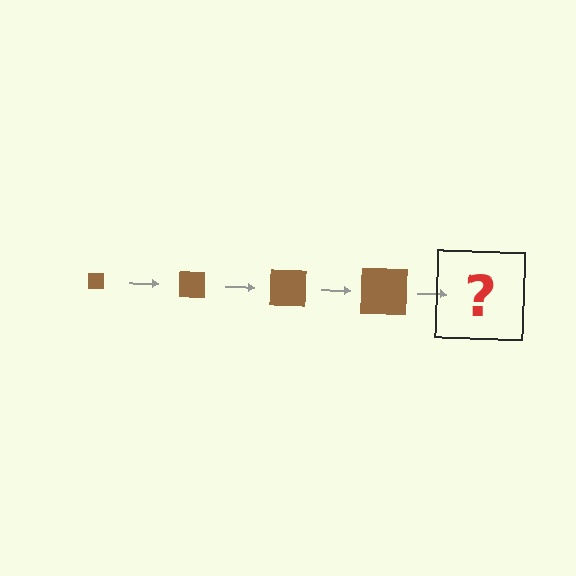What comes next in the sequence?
The next element should be a brown square, larger than the previous one.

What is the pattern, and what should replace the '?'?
The pattern is that the square gets progressively larger each step. The '?' should be a brown square, larger than the previous one.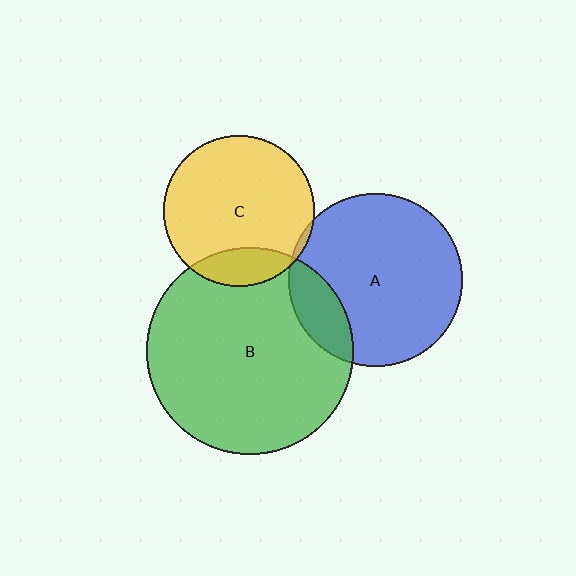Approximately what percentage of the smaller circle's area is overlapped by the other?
Approximately 15%.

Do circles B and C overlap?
Yes.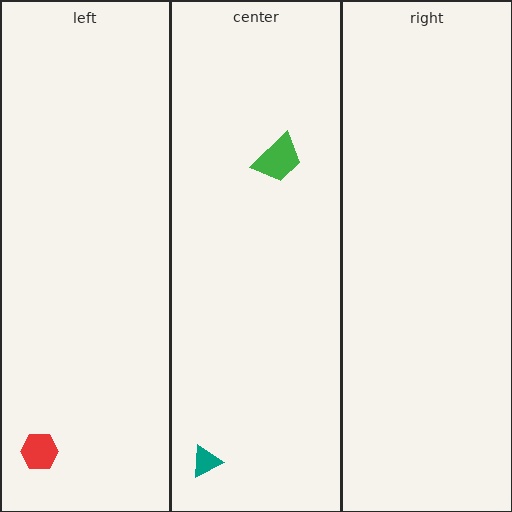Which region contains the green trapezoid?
The center region.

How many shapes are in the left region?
1.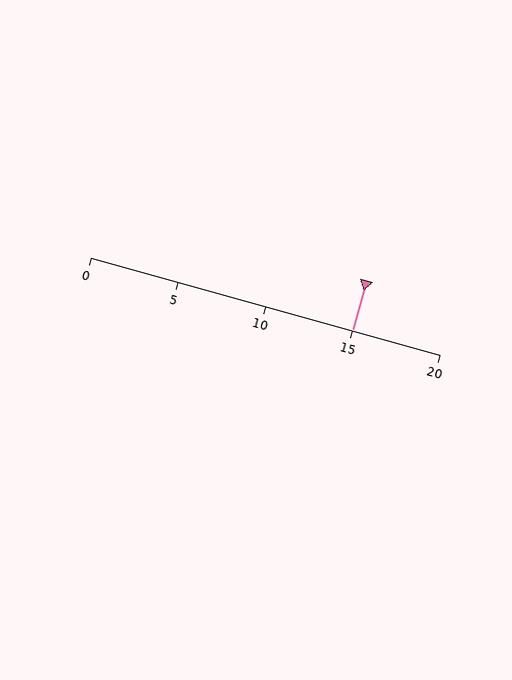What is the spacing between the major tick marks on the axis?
The major ticks are spaced 5 apart.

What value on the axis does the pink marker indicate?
The marker indicates approximately 15.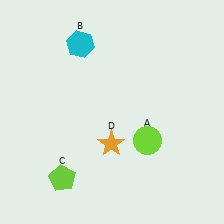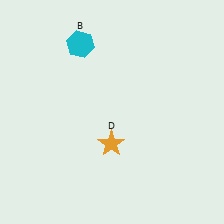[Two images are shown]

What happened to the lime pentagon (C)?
The lime pentagon (C) was removed in Image 2. It was in the bottom-left area of Image 1.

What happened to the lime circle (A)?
The lime circle (A) was removed in Image 2. It was in the bottom-right area of Image 1.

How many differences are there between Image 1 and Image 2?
There are 2 differences between the two images.